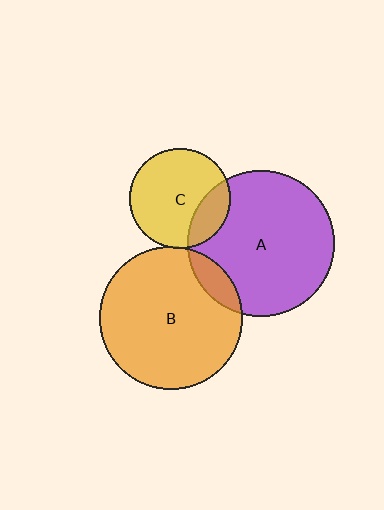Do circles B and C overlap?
Yes.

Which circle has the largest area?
Circle A (purple).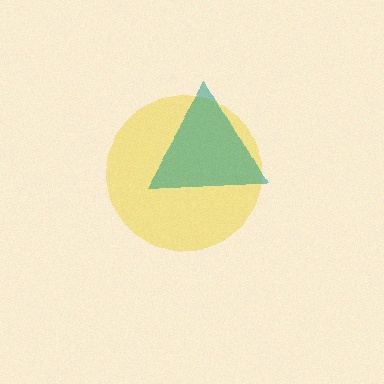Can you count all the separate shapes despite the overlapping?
Yes, there are 2 separate shapes.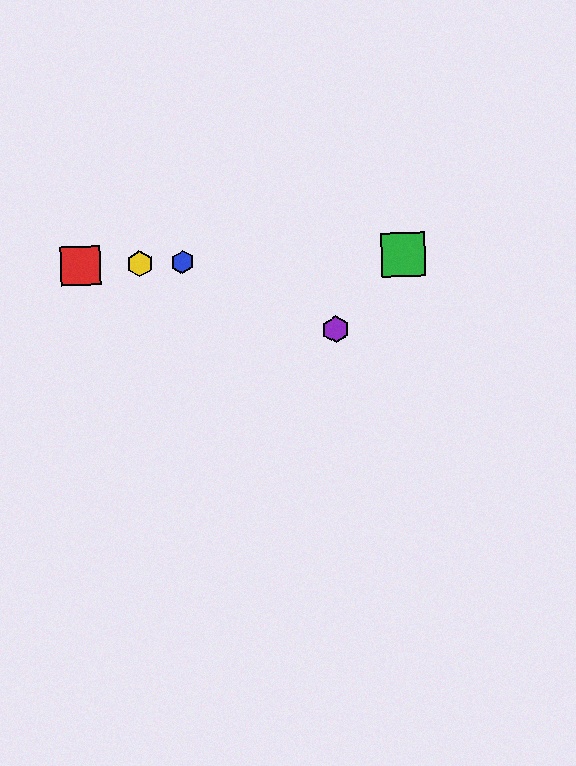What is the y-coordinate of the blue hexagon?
The blue hexagon is at y≈262.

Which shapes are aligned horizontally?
The red square, the blue hexagon, the green square, the yellow hexagon are aligned horizontally.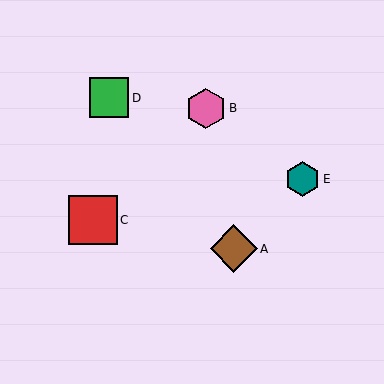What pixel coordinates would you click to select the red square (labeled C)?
Click at (93, 220) to select the red square C.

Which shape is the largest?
The red square (labeled C) is the largest.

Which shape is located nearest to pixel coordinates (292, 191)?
The teal hexagon (labeled E) at (302, 179) is nearest to that location.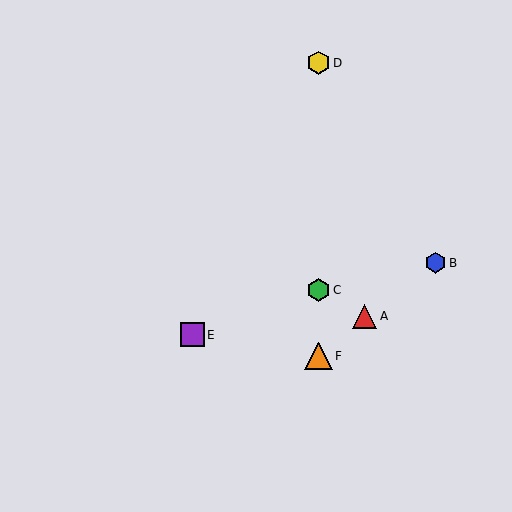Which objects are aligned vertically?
Objects C, D, F are aligned vertically.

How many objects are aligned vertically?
3 objects (C, D, F) are aligned vertically.